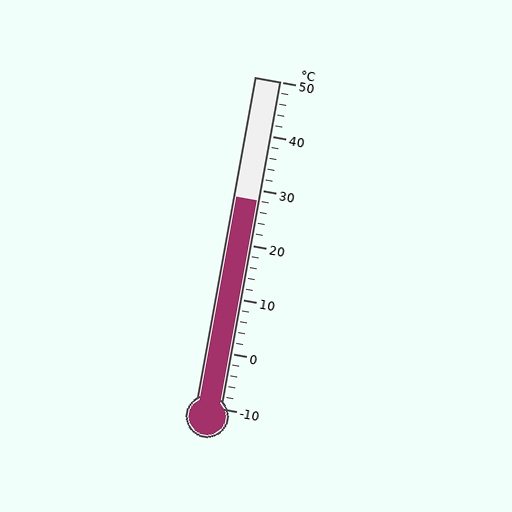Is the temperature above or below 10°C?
The temperature is above 10°C.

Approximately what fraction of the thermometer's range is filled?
The thermometer is filled to approximately 65% of its range.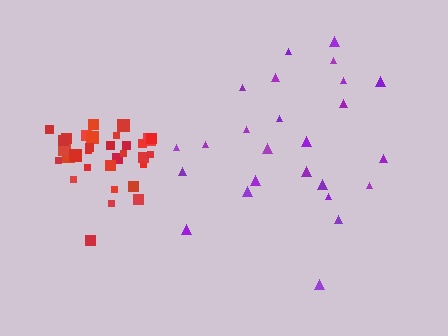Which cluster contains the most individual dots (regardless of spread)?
Red (32).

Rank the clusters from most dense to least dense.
red, purple.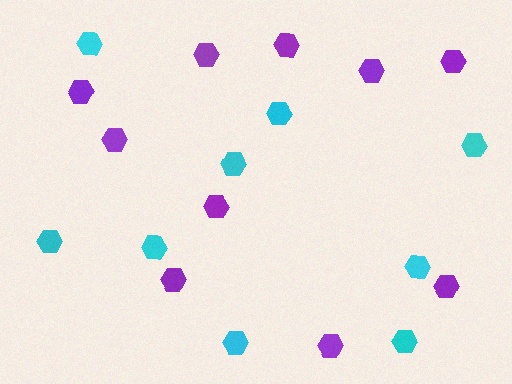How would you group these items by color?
There are 2 groups: one group of cyan hexagons (9) and one group of purple hexagons (10).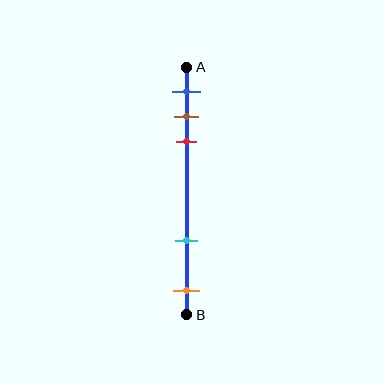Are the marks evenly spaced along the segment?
No, the marks are not evenly spaced.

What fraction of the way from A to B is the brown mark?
The brown mark is approximately 20% (0.2) of the way from A to B.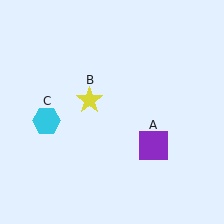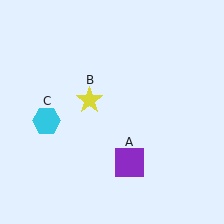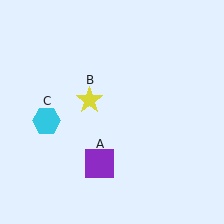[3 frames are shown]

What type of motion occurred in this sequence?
The purple square (object A) rotated clockwise around the center of the scene.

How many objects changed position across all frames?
1 object changed position: purple square (object A).